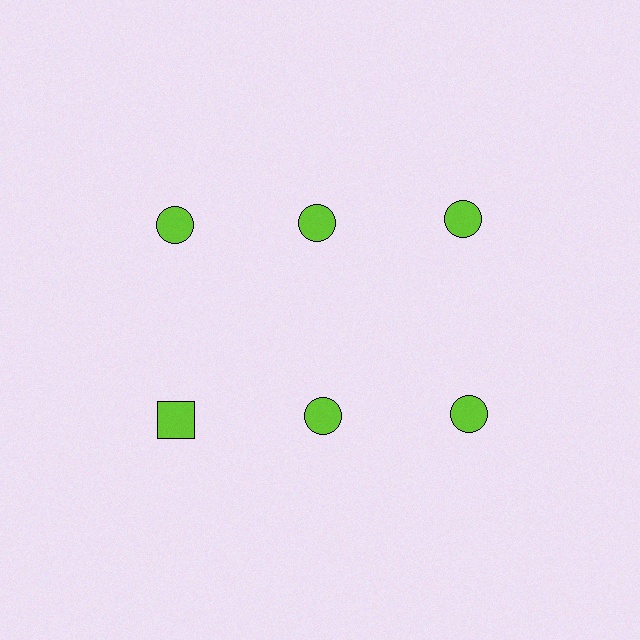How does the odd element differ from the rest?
It has a different shape: square instead of circle.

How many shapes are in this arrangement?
There are 6 shapes arranged in a grid pattern.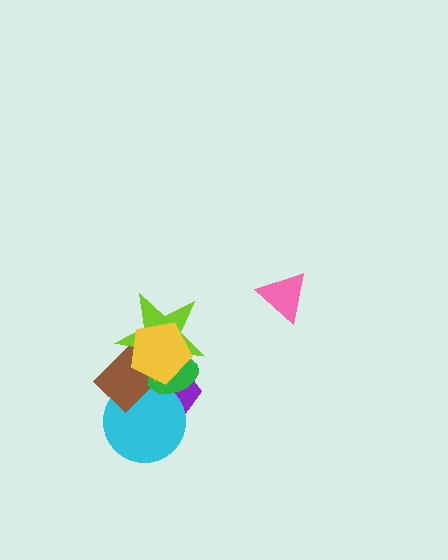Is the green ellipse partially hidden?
Yes, it is partially covered by another shape.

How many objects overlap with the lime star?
4 objects overlap with the lime star.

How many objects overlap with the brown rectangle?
5 objects overlap with the brown rectangle.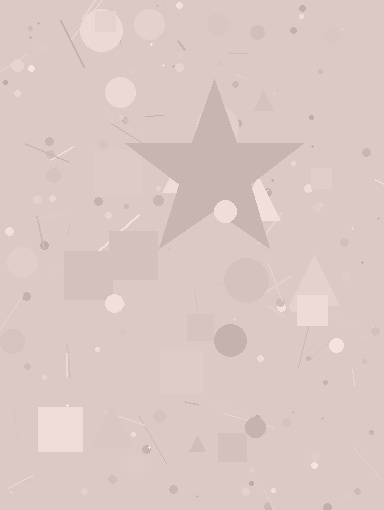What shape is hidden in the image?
A star is hidden in the image.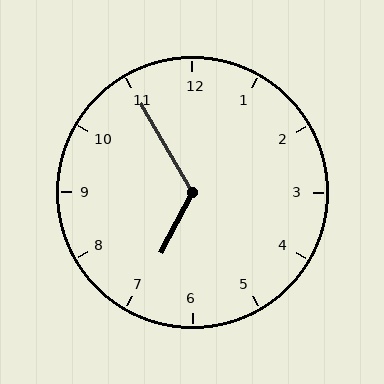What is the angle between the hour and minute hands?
Approximately 122 degrees.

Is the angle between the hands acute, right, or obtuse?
It is obtuse.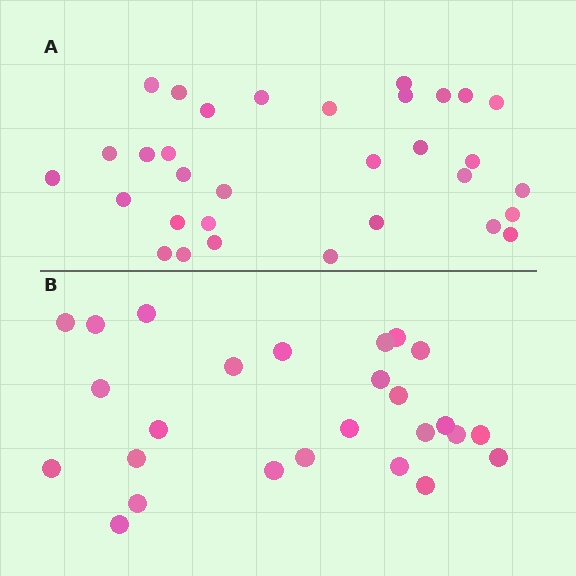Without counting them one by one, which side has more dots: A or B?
Region A (the top region) has more dots.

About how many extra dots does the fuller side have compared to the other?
Region A has about 6 more dots than region B.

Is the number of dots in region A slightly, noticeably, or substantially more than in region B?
Region A has only slightly more — the two regions are fairly close. The ratio is roughly 1.2 to 1.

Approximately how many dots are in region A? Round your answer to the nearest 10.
About 30 dots. (The exact count is 32, which rounds to 30.)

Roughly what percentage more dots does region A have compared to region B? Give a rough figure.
About 25% more.